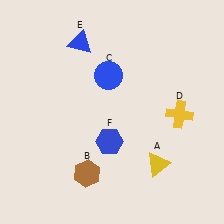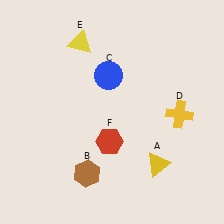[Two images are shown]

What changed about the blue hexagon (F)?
In Image 1, F is blue. In Image 2, it changed to red.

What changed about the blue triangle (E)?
In Image 1, E is blue. In Image 2, it changed to yellow.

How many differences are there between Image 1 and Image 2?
There are 2 differences between the two images.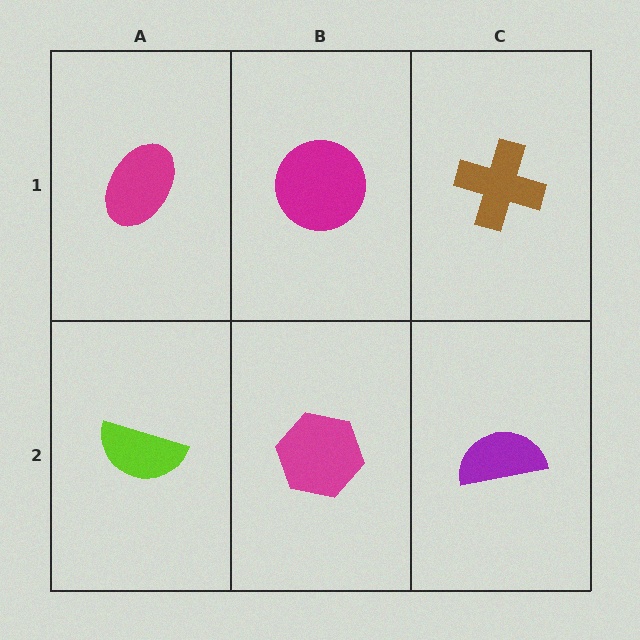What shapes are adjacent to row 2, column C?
A brown cross (row 1, column C), a magenta hexagon (row 2, column B).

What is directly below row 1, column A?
A lime semicircle.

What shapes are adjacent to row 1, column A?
A lime semicircle (row 2, column A), a magenta circle (row 1, column B).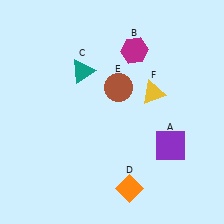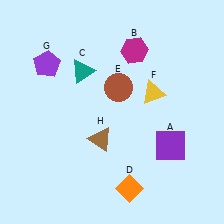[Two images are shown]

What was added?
A purple pentagon (G), a brown triangle (H) were added in Image 2.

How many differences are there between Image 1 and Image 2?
There are 2 differences between the two images.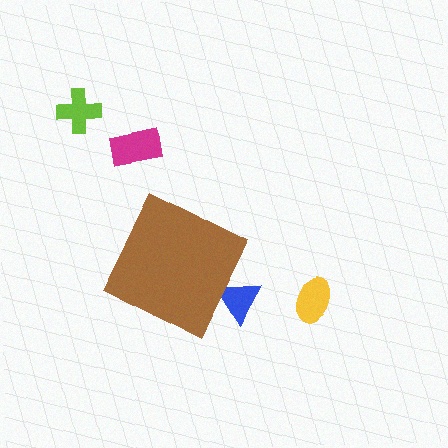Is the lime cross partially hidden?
No, the lime cross is fully visible.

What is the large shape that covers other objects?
A brown diamond.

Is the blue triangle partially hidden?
Yes, the blue triangle is partially hidden behind the brown diamond.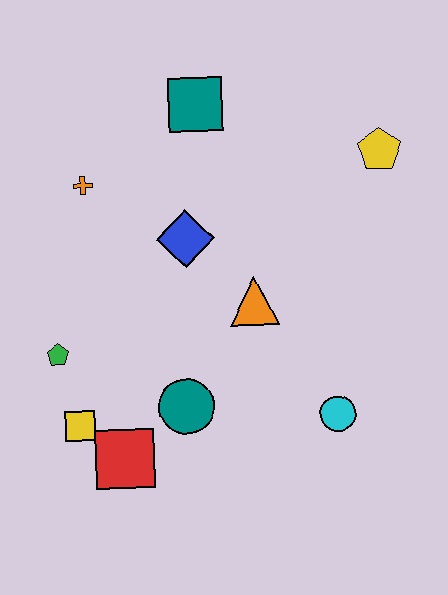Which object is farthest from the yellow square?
The yellow pentagon is farthest from the yellow square.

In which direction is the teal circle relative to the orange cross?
The teal circle is below the orange cross.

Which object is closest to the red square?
The yellow square is closest to the red square.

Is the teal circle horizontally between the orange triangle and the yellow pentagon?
No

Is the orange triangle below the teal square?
Yes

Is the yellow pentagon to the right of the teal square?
Yes